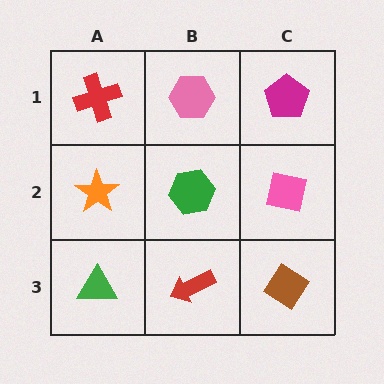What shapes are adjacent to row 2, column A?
A red cross (row 1, column A), a green triangle (row 3, column A), a green hexagon (row 2, column B).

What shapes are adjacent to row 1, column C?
A pink square (row 2, column C), a pink hexagon (row 1, column B).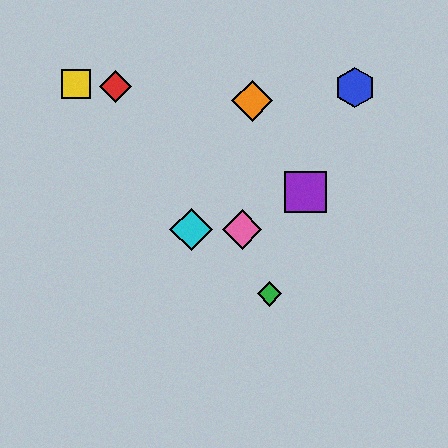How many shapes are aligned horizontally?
2 shapes (the cyan diamond, the pink diamond) are aligned horizontally.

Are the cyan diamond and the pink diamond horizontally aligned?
Yes, both are at y≈229.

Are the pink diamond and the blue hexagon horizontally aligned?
No, the pink diamond is at y≈229 and the blue hexagon is at y≈88.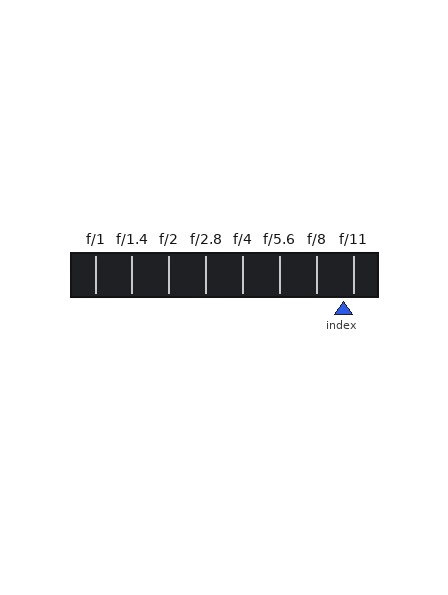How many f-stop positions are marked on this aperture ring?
There are 8 f-stop positions marked.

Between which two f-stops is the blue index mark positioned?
The index mark is between f/8 and f/11.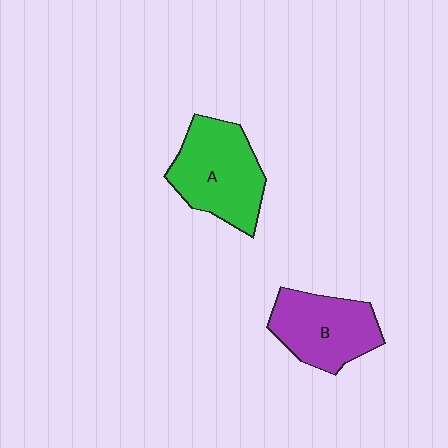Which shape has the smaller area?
Shape B (purple).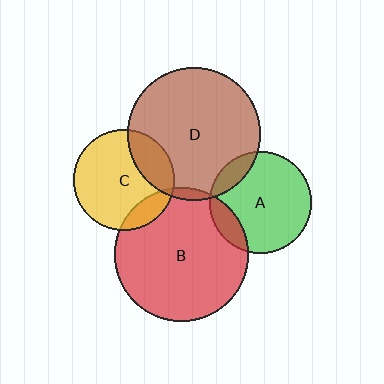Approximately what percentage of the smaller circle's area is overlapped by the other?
Approximately 25%.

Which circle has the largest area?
Circle B (red).